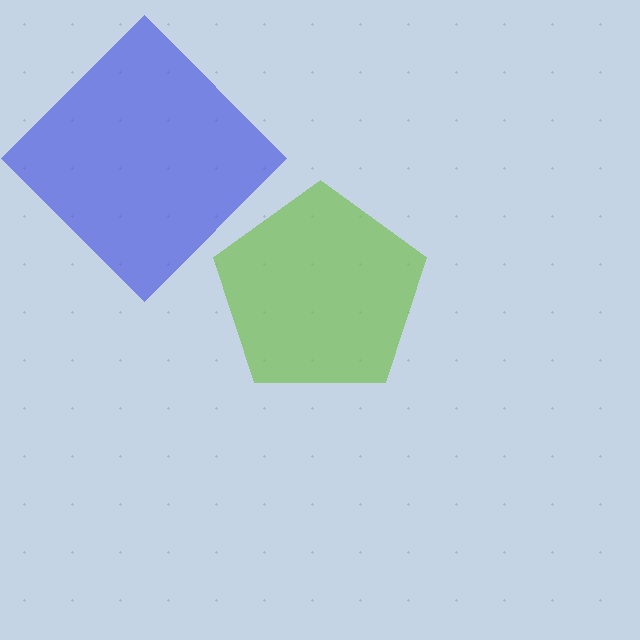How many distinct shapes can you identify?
There are 2 distinct shapes: a lime pentagon, a blue diamond.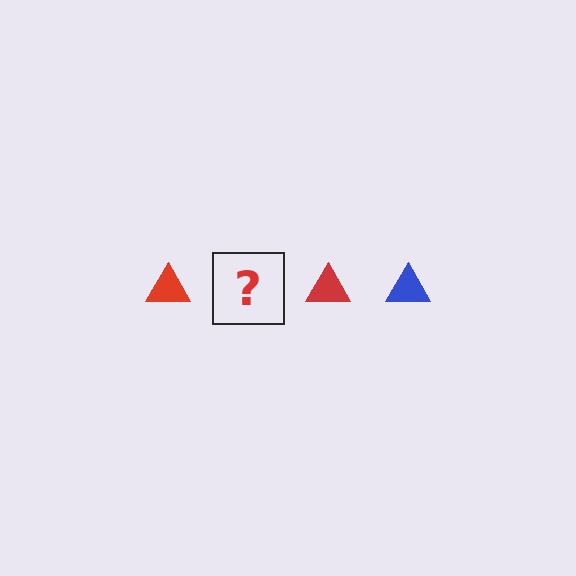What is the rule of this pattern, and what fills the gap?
The rule is that the pattern cycles through red, blue triangles. The gap should be filled with a blue triangle.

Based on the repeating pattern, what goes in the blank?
The blank should be a blue triangle.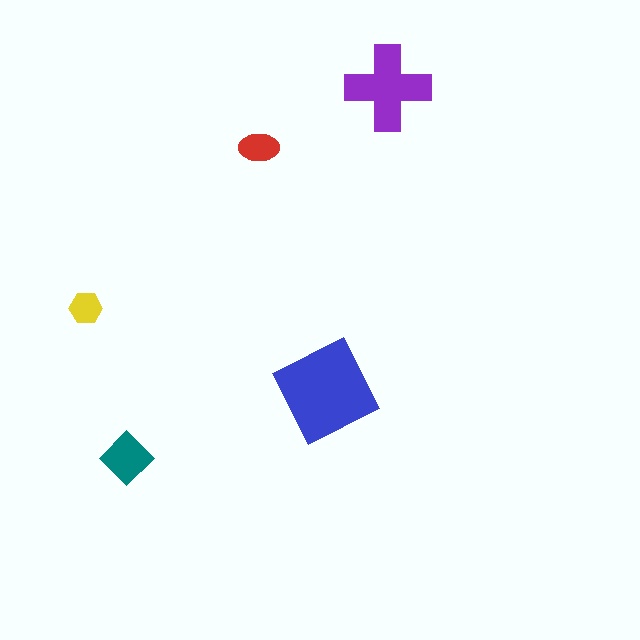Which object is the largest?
The blue square.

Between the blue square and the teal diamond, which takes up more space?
The blue square.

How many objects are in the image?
There are 5 objects in the image.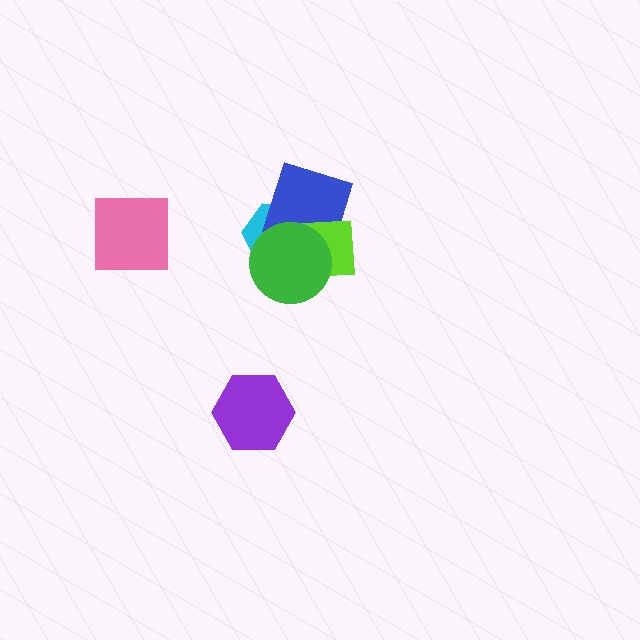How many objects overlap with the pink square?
0 objects overlap with the pink square.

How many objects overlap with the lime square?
3 objects overlap with the lime square.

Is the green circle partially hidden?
No, no other shape covers it.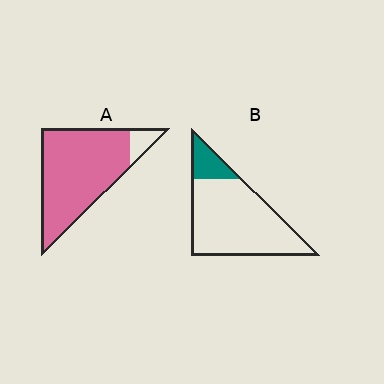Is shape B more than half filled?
No.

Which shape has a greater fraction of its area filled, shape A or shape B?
Shape A.